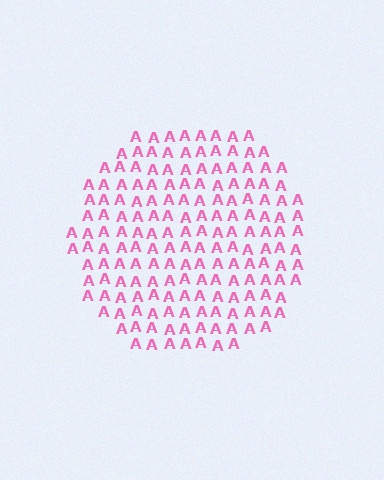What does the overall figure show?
The overall figure shows a circle.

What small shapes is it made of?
It is made of small letter A's.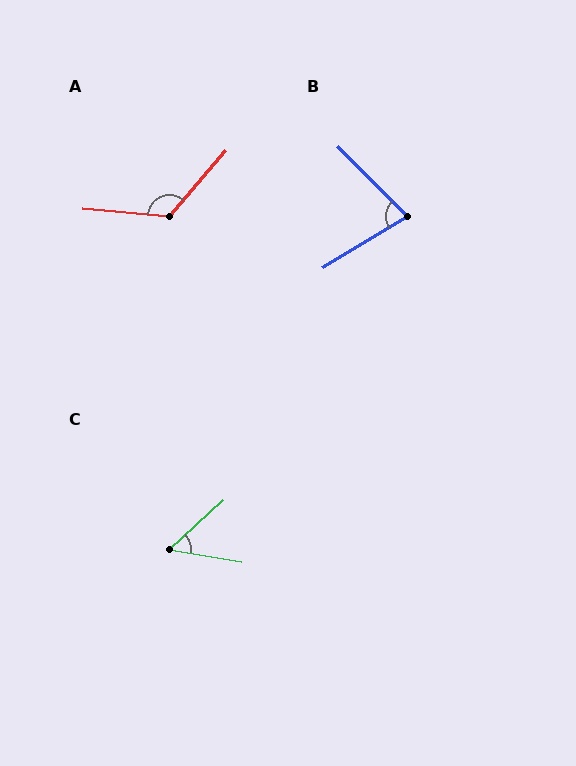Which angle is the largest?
A, at approximately 125 degrees.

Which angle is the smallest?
C, at approximately 52 degrees.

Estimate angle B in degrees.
Approximately 76 degrees.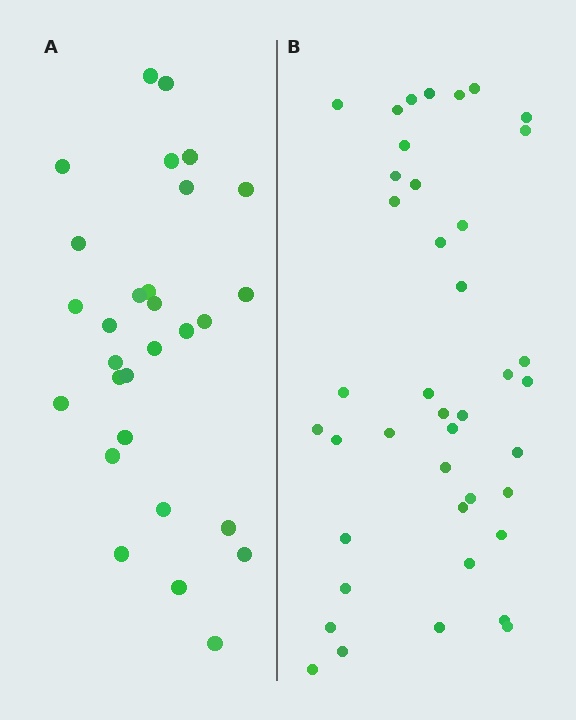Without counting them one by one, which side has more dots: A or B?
Region B (the right region) has more dots.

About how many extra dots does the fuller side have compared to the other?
Region B has roughly 12 or so more dots than region A.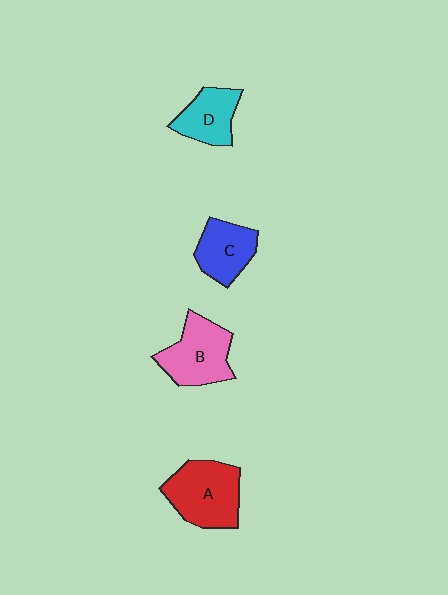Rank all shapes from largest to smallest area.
From largest to smallest: A (red), B (pink), C (blue), D (cyan).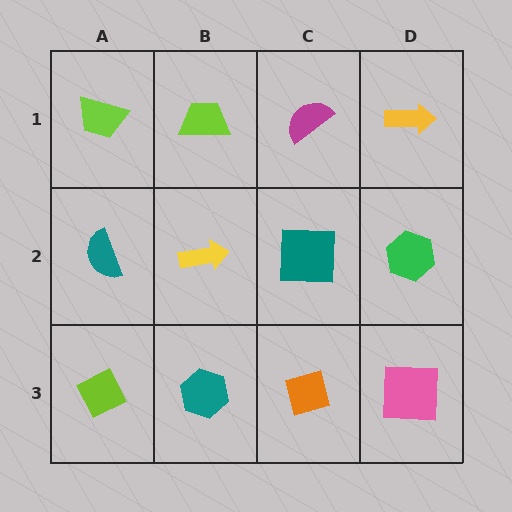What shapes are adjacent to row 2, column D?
A yellow arrow (row 1, column D), a pink square (row 3, column D), a teal square (row 2, column C).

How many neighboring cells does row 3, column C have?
3.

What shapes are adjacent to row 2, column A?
A lime trapezoid (row 1, column A), a lime diamond (row 3, column A), a yellow arrow (row 2, column B).